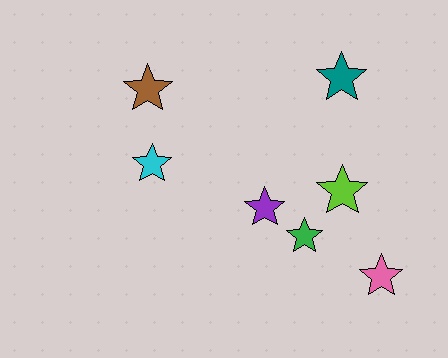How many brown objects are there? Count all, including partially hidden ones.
There is 1 brown object.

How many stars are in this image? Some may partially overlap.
There are 7 stars.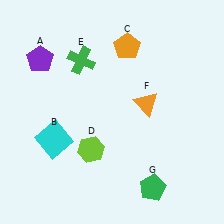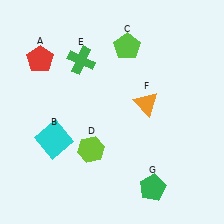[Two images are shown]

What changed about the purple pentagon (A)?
In Image 1, A is purple. In Image 2, it changed to red.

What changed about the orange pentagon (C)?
In Image 1, C is orange. In Image 2, it changed to lime.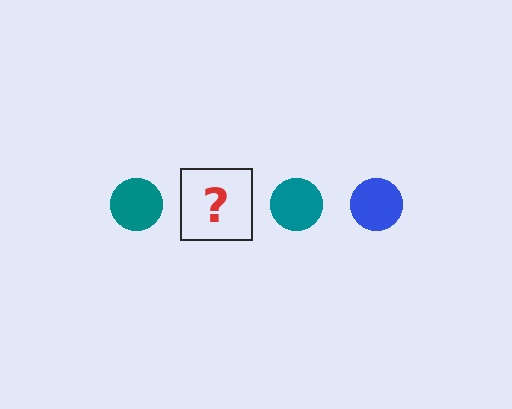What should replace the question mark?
The question mark should be replaced with a blue circle.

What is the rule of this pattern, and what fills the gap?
The rule is that the pattern cycles through teal, blue circles. The gap should be filled with a blue circle.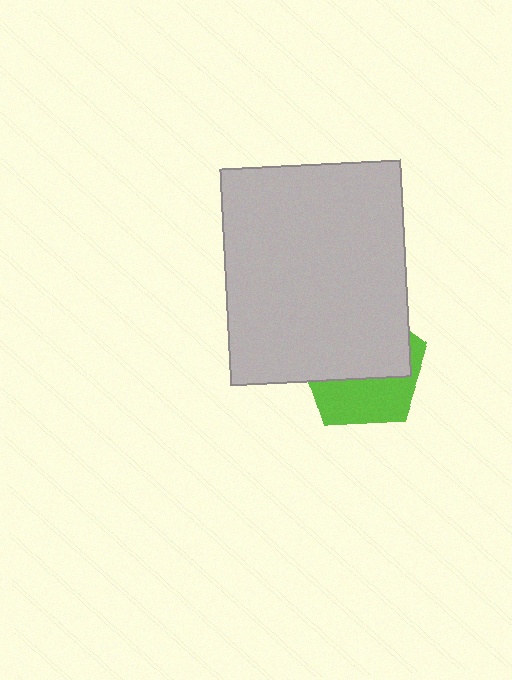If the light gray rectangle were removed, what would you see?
You would see the complete lime pentagon.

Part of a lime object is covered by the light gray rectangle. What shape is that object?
It is a pentagon.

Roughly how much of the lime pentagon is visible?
A small part of it is visible (roughly 41%).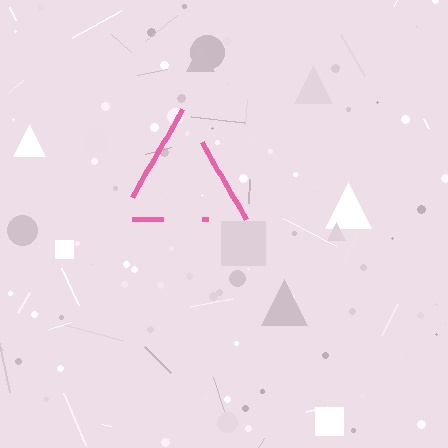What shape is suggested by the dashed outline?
The dashed outline suggests a triangle.